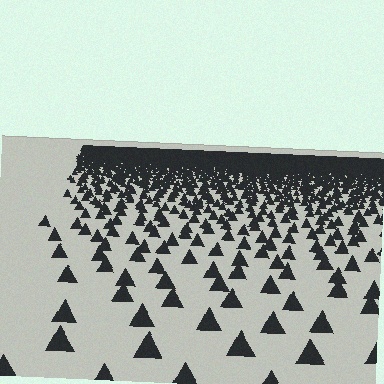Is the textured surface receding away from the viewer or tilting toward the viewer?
The surface is receding away from the viewer. Texture elements get smaller and denser toward the top.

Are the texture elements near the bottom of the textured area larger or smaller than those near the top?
Larger. Near the bottom, elements are closer to the viewer and appear at a bigger on-screen size.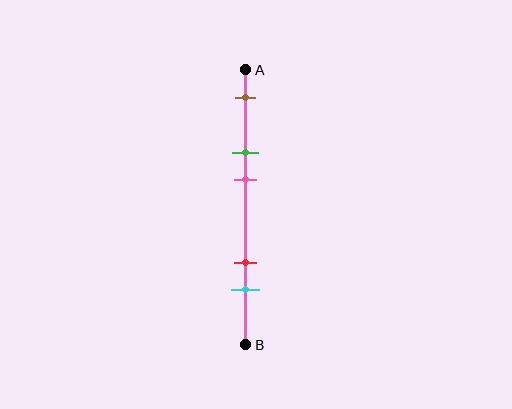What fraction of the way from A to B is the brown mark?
The brown mark is approximately 10% (0.1) of the way from A to B.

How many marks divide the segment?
There are 5 marks dividing the segment.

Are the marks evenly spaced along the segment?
No, the marks are not evenly spaced.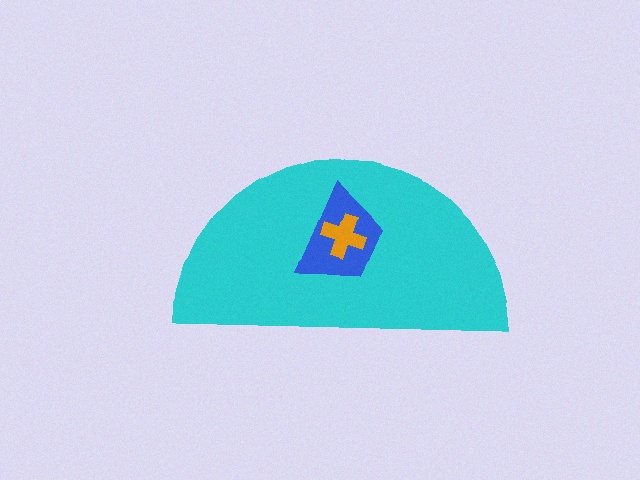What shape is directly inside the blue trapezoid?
The orange cross.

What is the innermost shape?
The orange cross.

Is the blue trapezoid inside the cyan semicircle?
Yes.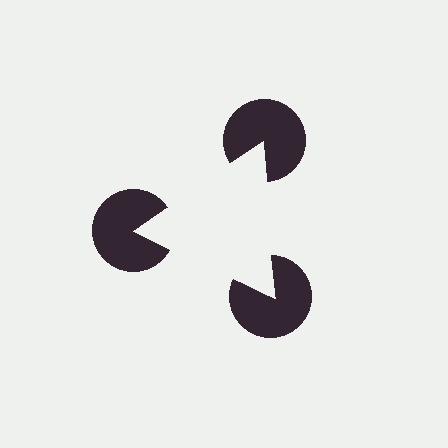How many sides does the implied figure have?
3 sides.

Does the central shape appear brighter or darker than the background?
It typically appears slightly brighter than the background, even though no actual brightness change is drawn.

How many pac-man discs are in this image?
There are 3 — one at each vertex of the illusory triangle.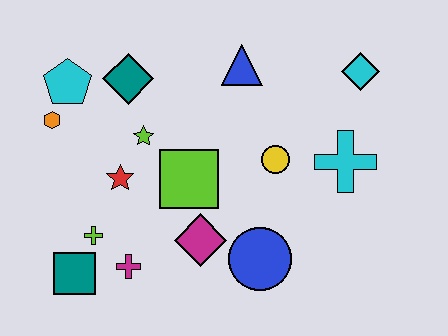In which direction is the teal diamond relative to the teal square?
The teal diamond is above the teal square.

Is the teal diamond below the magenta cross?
No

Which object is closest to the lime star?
The red star is closest to the lime star.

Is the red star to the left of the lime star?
Yes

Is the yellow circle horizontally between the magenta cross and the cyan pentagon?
No